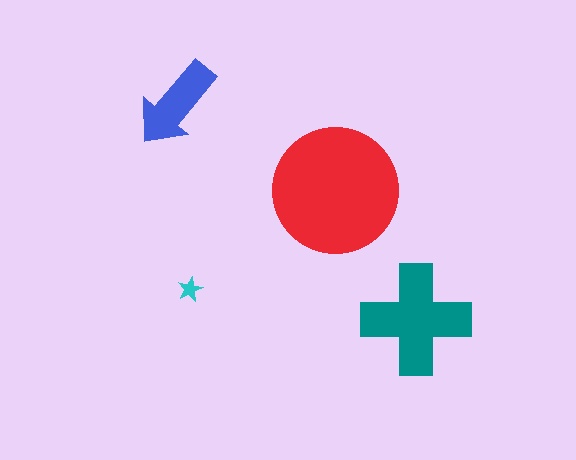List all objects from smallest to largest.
The cyan star, the blue arrow, the teal cross, the red circle.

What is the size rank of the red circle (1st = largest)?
1st.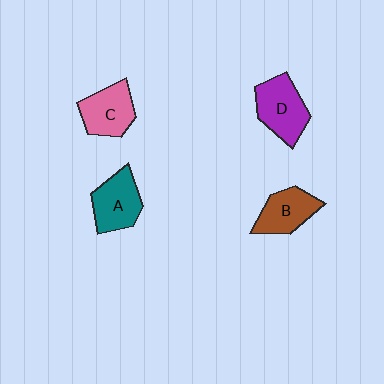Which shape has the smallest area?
Shape B (brown).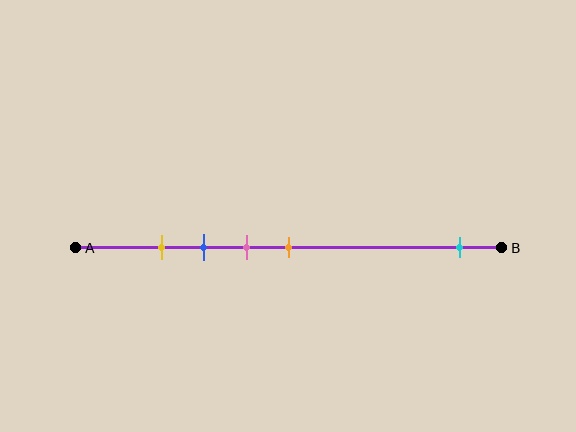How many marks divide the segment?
There are 5 marks dividing the segment.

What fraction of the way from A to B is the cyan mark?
The cyan mark is approximately 90% (0.9) of the way from A to B.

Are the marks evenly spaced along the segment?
No, the marks are not evenly spaced.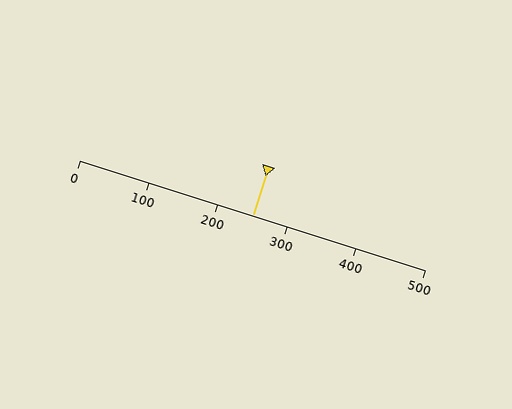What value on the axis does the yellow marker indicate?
The marker indicates approximately 250.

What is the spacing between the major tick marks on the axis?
The major ticks are spaced 100 apart.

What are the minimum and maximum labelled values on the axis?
The axis runs from 0 to 500.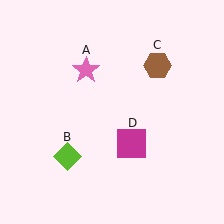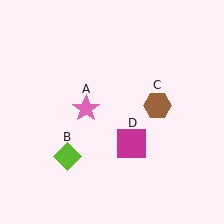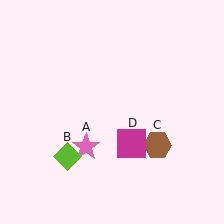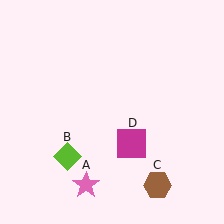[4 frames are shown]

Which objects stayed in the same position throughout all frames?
Lime diamond (object B) and magenta square (object D) remained stationary.